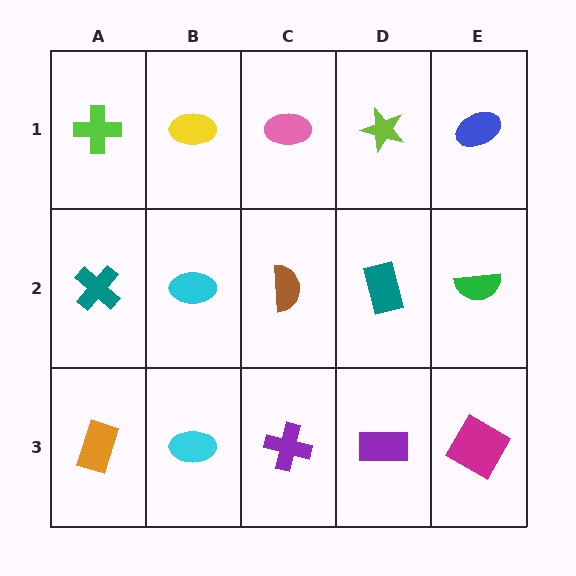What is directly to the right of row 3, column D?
A magenta diamond.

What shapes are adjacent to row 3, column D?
A teal rectangle (row 2, column D), a purple cross (row 3, column C), a magenta diamond (row 3, column E).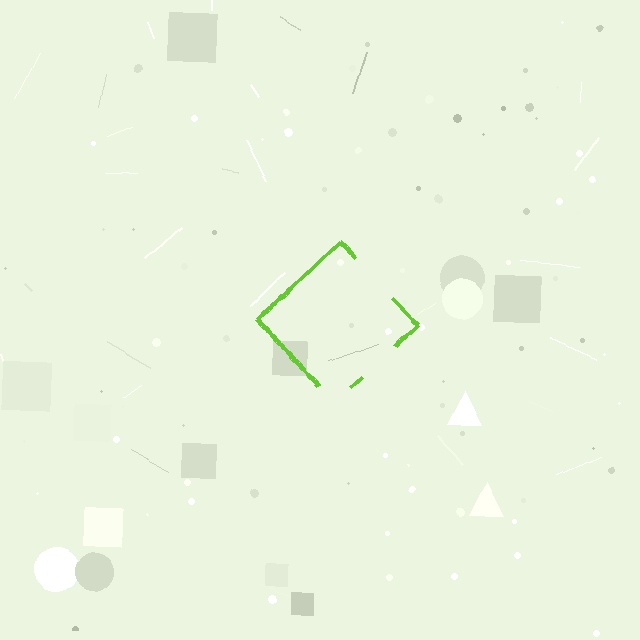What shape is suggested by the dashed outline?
The dashed outline suggests a diamond.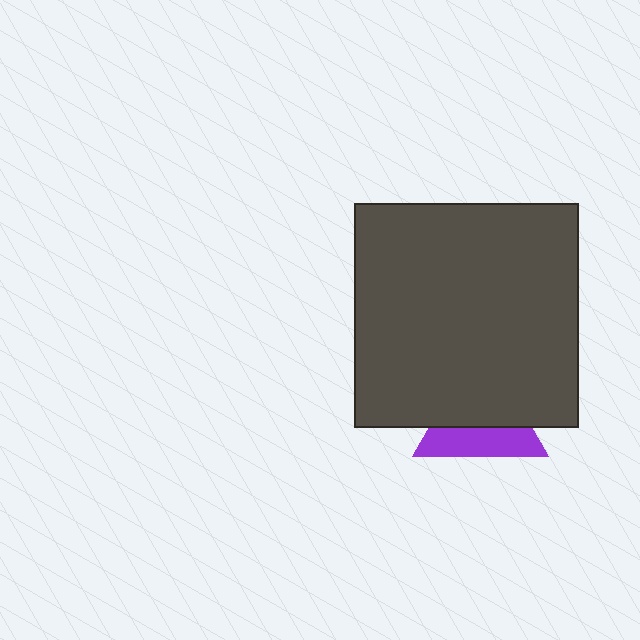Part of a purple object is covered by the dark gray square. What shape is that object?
It is a triangle.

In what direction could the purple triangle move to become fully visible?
The purple triangle could move down. That would shift it out from behind the dark gray square entirely.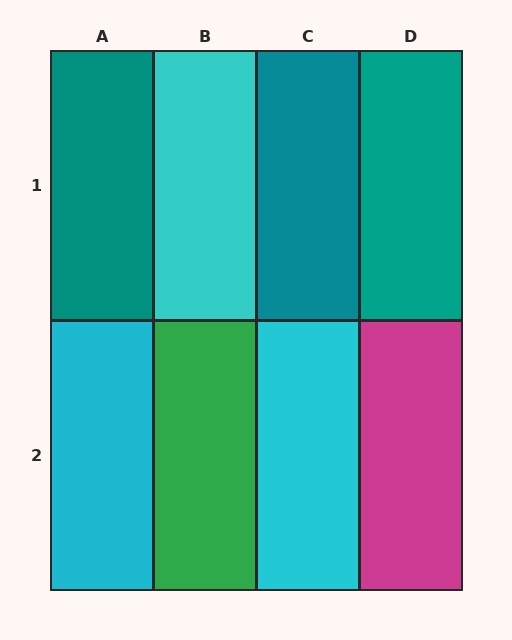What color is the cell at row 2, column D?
Magenta.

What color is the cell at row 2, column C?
Cyan.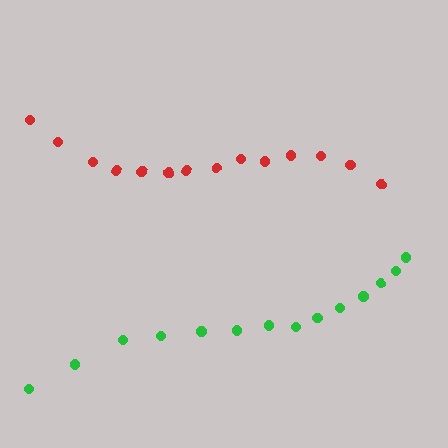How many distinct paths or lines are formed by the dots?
There are 2 distinct paths.